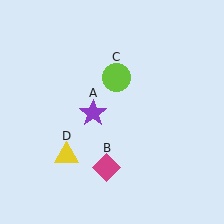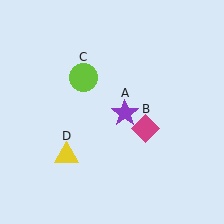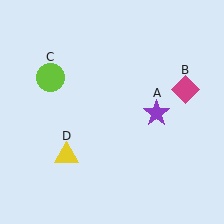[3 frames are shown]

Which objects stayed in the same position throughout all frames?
Yellow triangle (object D) remained stationary.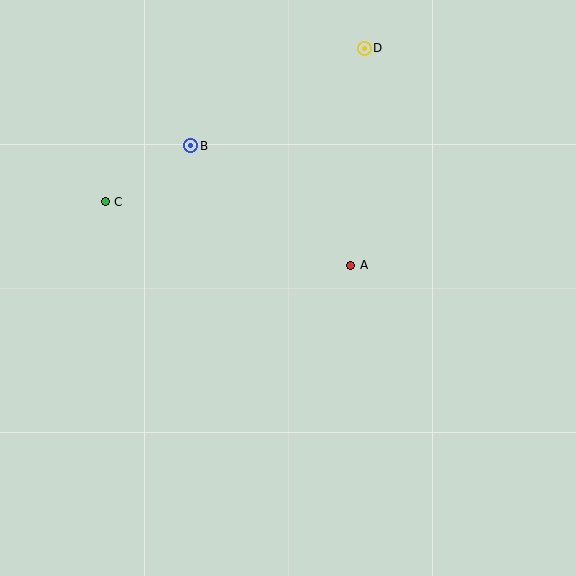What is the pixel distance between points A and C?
The distance between A and C is 254 pixels.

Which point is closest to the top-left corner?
Point C is closest to the top-left corner.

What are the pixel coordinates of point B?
Point B is at (191, 146).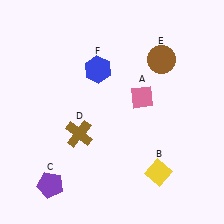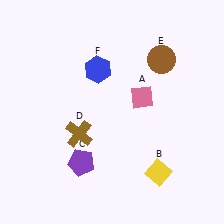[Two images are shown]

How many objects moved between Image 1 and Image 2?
1 object moved between the two images.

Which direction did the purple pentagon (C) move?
The purple pentagon (C) moved right.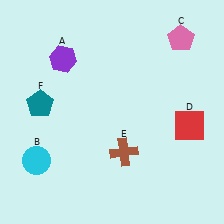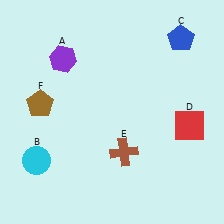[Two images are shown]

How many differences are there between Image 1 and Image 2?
There are 2 differences between the two images.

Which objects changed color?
C changed from pink to blue. F changed from teal to brown.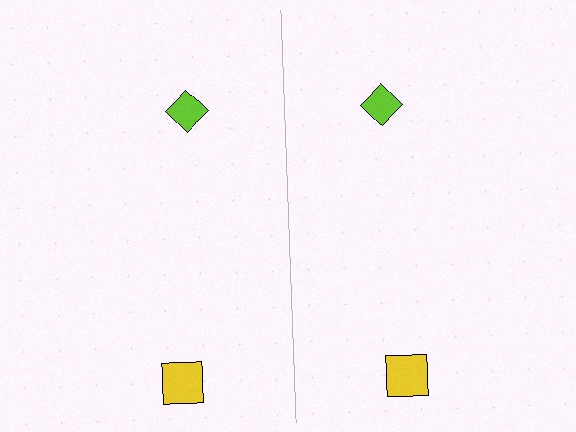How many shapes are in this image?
There are 4 shapes in this image.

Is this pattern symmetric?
Yes, this pattern has bilateral (reflection) symmetry.